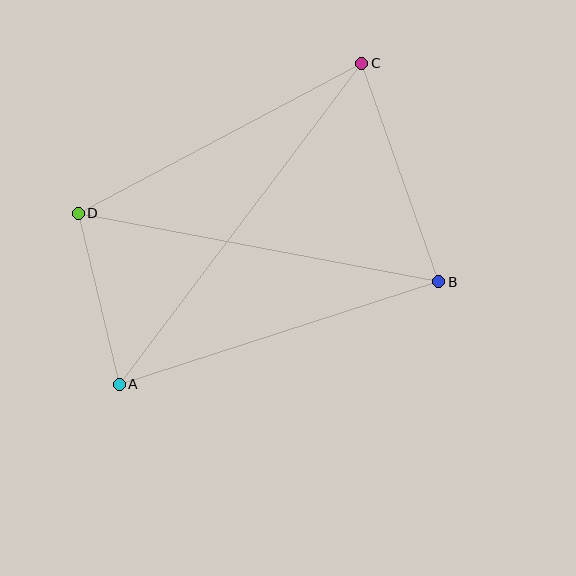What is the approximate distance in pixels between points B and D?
The distance between B and D is approximately 367 pixels.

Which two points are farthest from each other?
Points A and C are farthest from each other.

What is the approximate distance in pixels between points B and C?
The distance between B and C is approximately 232 pixels.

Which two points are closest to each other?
Points A and D are closest to each other.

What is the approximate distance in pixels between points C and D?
The distance between C and D is approximately 321 pixels.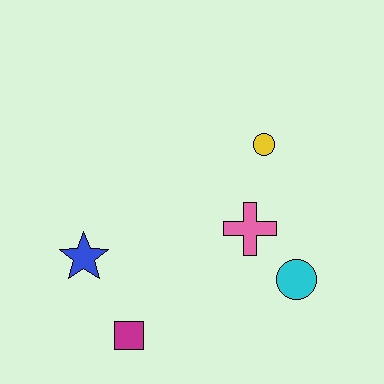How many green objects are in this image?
There are no green objects.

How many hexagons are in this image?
There are no hexagons.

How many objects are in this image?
There are 5 objects.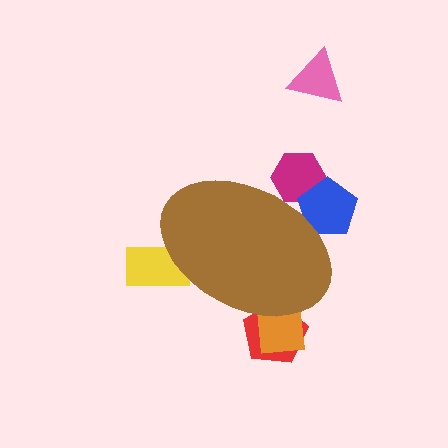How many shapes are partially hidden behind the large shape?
5 shapes are partially hidden.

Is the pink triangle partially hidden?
No, the pink triangle is fully visible.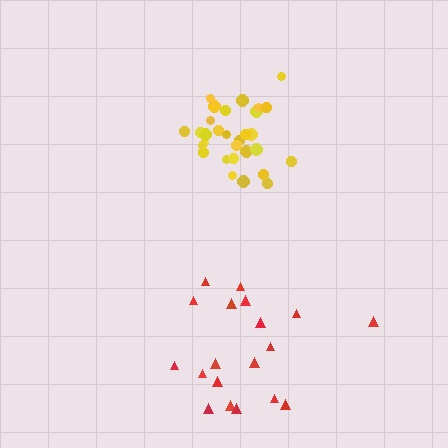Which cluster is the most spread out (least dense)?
Red.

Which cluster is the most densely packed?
Yellow.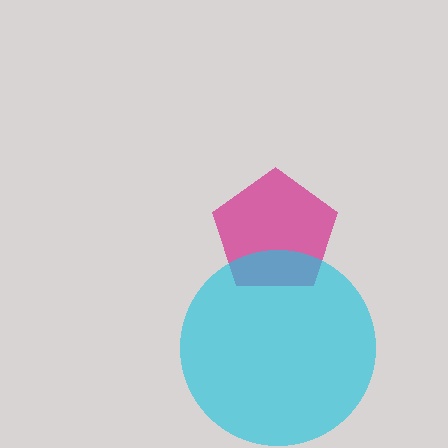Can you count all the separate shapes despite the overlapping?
Yes, there are 2 separate shapes.